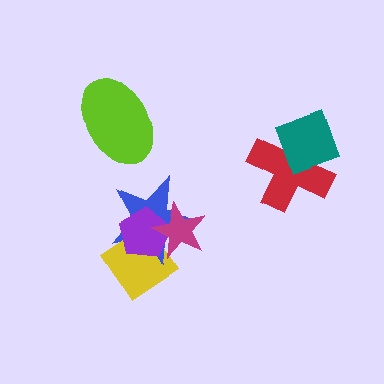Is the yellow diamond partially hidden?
Yes, it is partially covered by another shape.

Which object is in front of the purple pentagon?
The magenta star is in front of the purple pentagon.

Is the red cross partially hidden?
Yes, it is partially covered by another shape.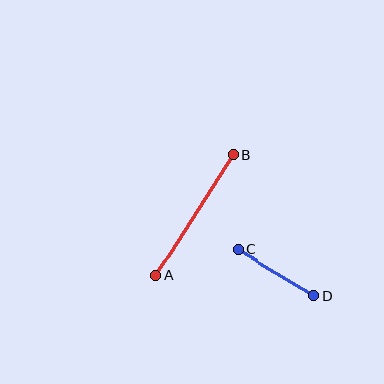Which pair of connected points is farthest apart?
Points A and B are farthest apart.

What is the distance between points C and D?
The distance is approximately 89 pixels.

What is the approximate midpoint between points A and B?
The midpoint is at approximately (195, 215) pixels.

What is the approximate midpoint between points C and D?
The midpoint is at approximately (276, 273) pixels.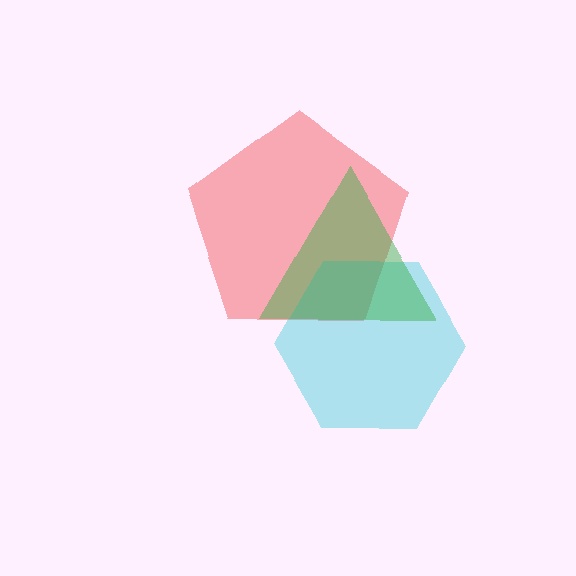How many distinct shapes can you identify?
There are 3 distinct shapes: a red pentagon, a cyan hexagon, a green triangle.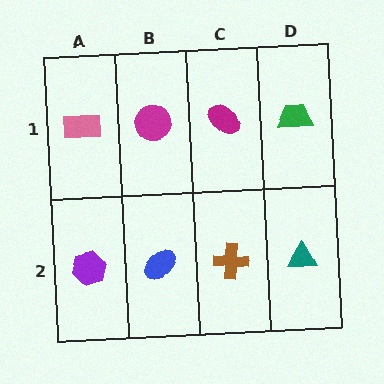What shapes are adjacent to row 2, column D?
A green trapezoid (row 1, column D), a brown cross (row 2, column C).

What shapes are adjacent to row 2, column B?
A magenta circle (row 1, column B), a purple hexagon (row 2, column A), a brown cross (row 2, column C).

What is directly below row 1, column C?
A brown cross.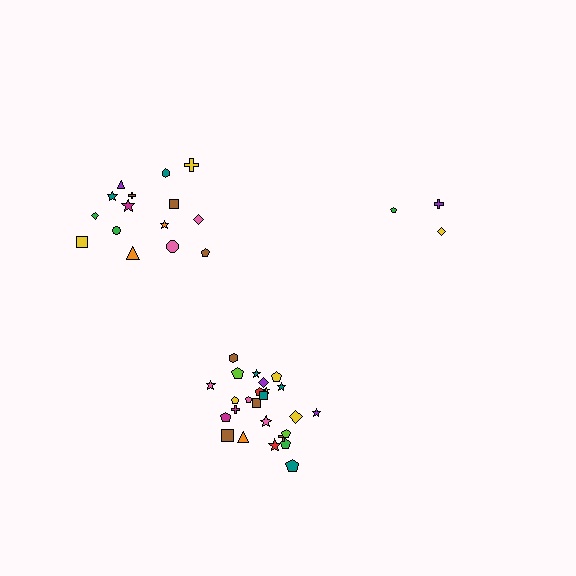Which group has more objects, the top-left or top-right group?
The top-left group.